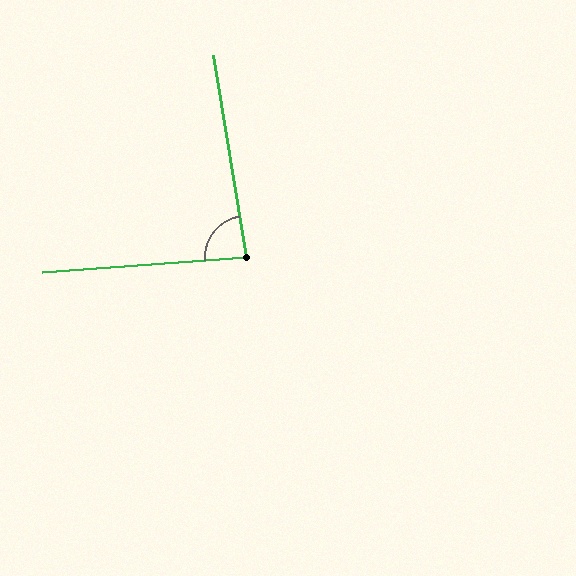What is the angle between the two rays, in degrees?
Approximately 85 degrees.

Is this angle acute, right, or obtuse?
It is acute.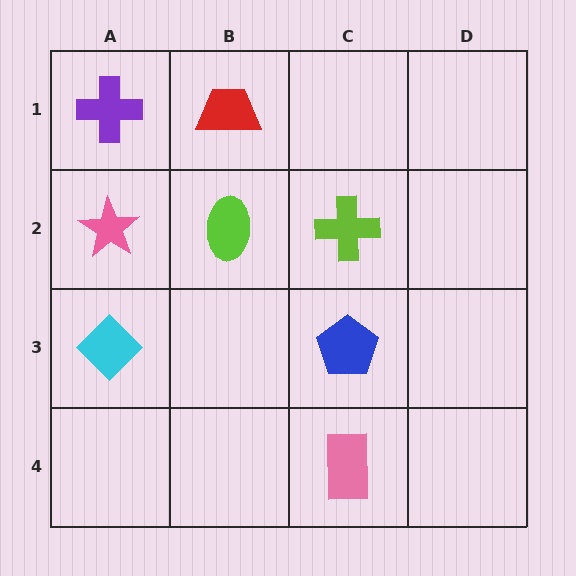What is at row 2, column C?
A lime cross.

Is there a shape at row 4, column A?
No, that cell is empty.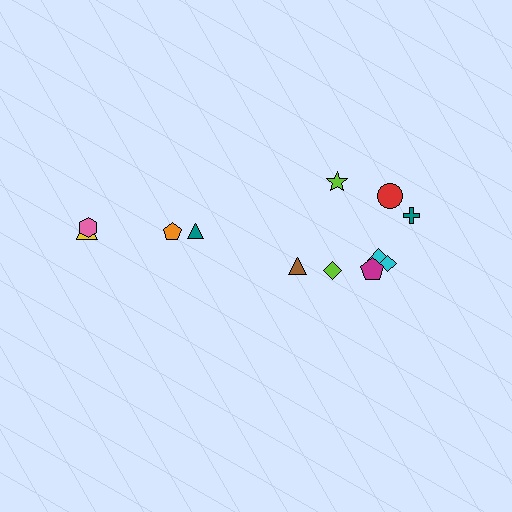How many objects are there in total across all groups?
There are 12 objects.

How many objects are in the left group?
There are 4 objects.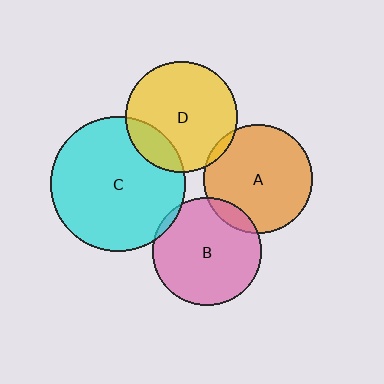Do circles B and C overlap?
Yes.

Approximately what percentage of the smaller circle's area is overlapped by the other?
Approximately 5%.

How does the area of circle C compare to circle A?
Approximately 1.6 times.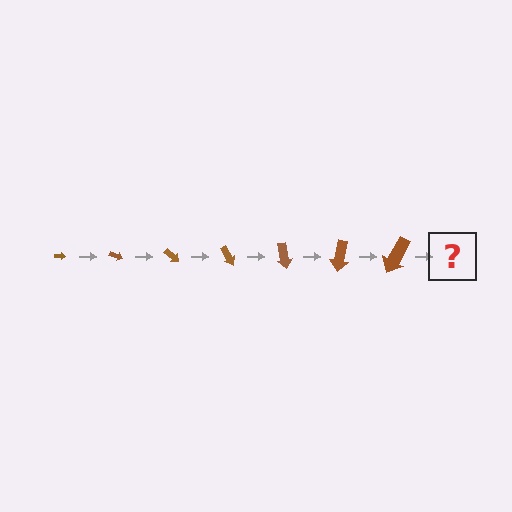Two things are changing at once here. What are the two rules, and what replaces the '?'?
The two rules are that the arrow grows larger each step and it rotates 20 degrees each step. The '?' should be an arrow, larger than the previous one and rotated 140 degrees from the start.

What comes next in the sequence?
The next element should be an arrow, larger than the previous one and rotated 140 degrees from the start.